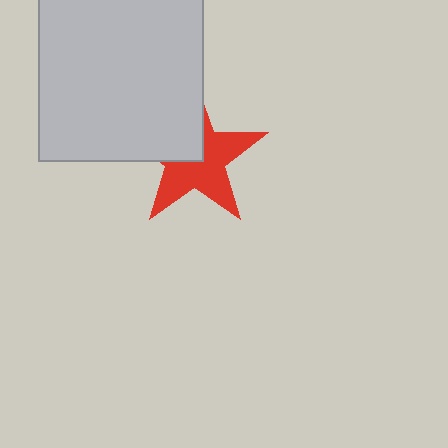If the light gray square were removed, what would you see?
You would see the complete red star.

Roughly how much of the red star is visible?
About half of it is visible (roughly 62%).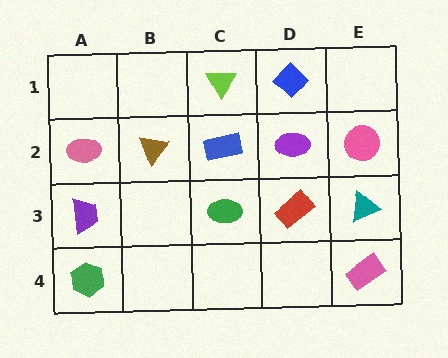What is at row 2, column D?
A purple ellipse.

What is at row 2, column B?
A brown triangle.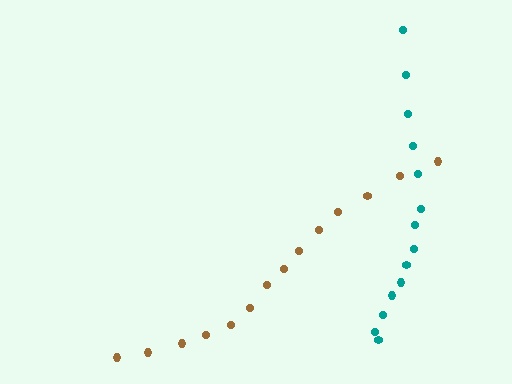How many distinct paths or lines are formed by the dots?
There are 2 distinct paths.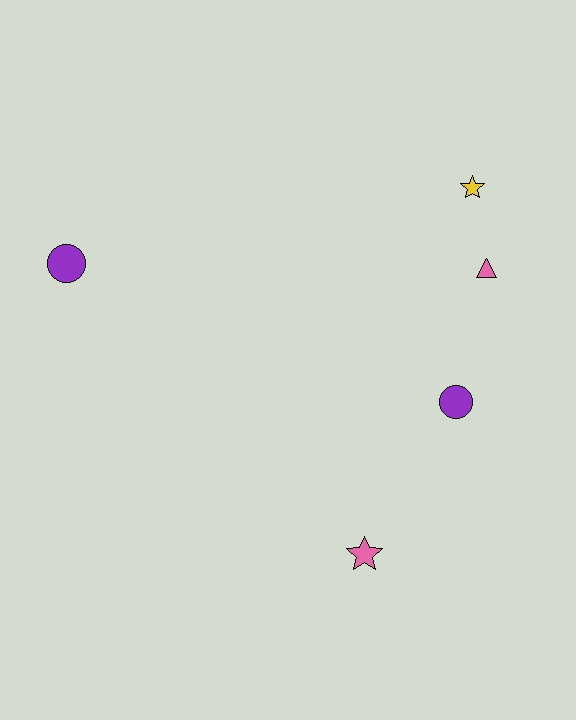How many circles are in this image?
There are 2 circles.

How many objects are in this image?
There are 5 objects.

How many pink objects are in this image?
There are 2 pink objects.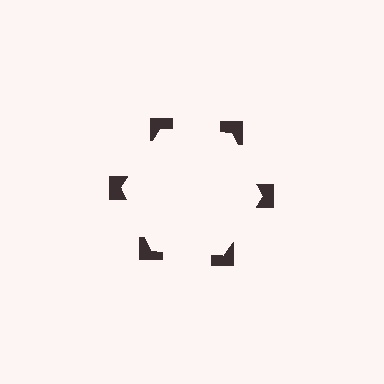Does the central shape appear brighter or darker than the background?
It typically appears slightly brighter than the background, even though no actual brightness change is drawn.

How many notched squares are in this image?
There are 6 — one at each vertex of the illusory hexagon.